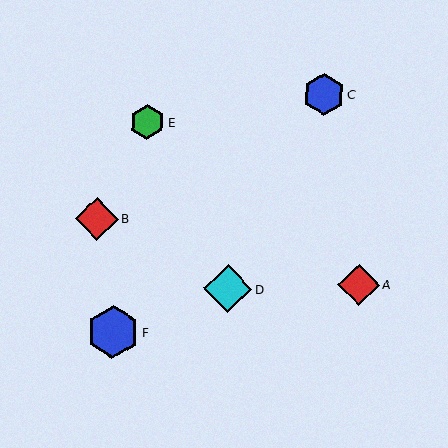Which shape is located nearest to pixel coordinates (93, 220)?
The red diamond (labeled B) at (97, 219) is nearest to that location.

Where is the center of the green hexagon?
The center of the green hexagon is at (147, 122).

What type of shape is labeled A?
Shape A is a red diamond.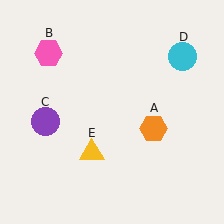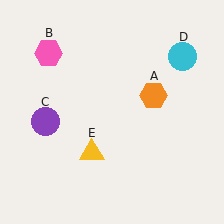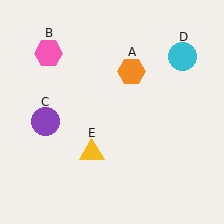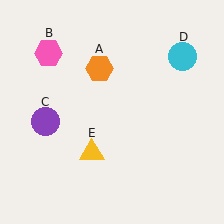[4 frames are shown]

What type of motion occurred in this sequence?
The orange hexagon (object A) rotated counterclockwise around the center of the scene.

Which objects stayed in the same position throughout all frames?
Pink hexagon (object B) and purple circle (object C) and cyan circle (object D) and yellow triangle (object E) remained stationary.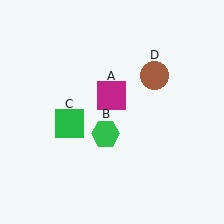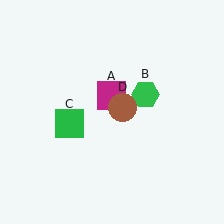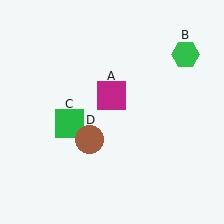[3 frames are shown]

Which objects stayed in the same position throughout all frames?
Magenta square (object A) and green square (object C) remained stationary.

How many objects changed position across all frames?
2 objects changed position: green hexagon (object B), brown circle (object D).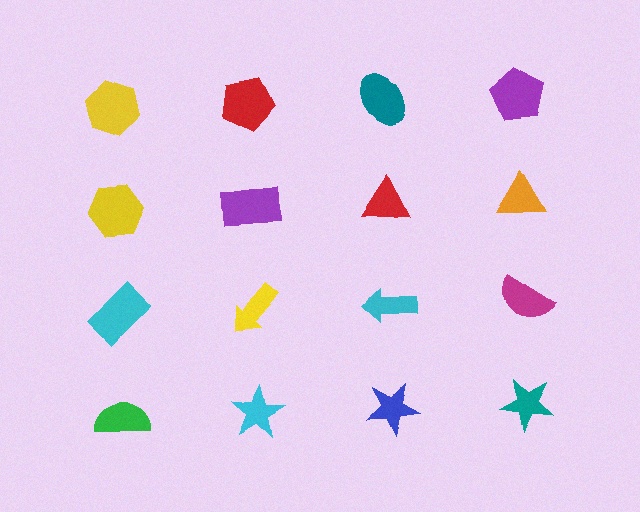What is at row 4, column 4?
A teal star.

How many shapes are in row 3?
4 shapes.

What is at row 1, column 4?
A purple pentagon.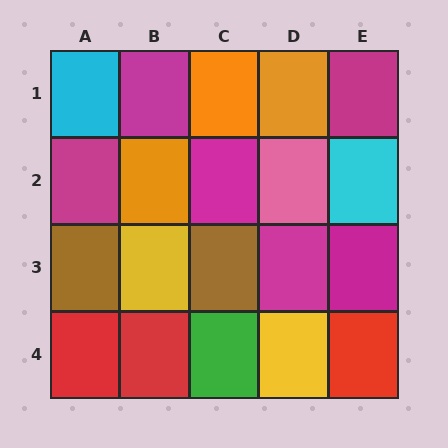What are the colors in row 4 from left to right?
Red, red, green, yellow, red.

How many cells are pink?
1 cell is pink.